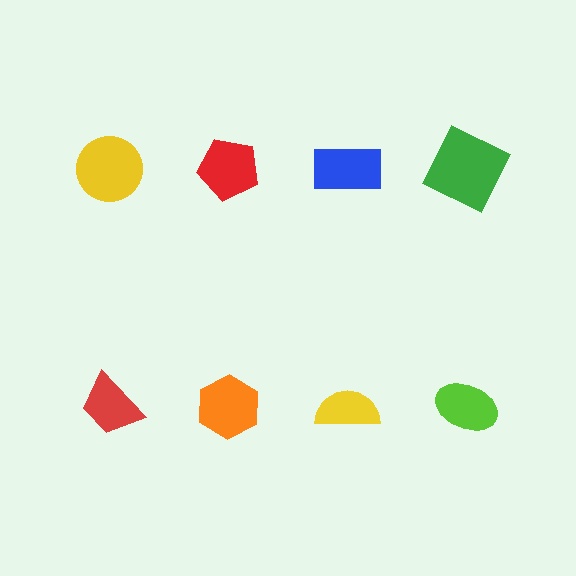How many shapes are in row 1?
4 shapes.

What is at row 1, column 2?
A red pentagon.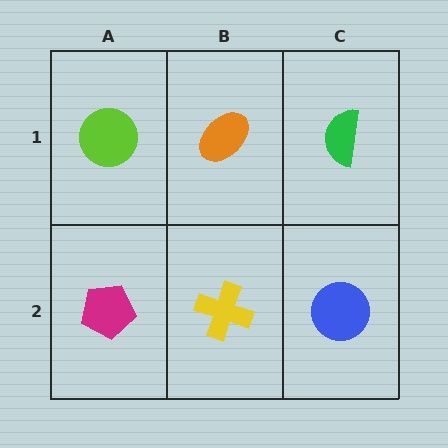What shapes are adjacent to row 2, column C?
A green semicircle (row 1, column C), a yellow cross (row 2, column B).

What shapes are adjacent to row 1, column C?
A blue circle (row 2, column C), an orange ellipse (row 1, column B).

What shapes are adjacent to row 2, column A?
A lime circle (row 1, column A), a yellow cross (row 2, column B).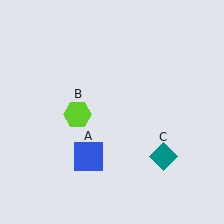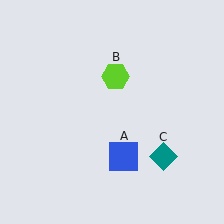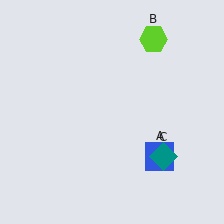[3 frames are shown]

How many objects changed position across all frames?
2 objects changed position: blue square (object A), lime hexagon (object B).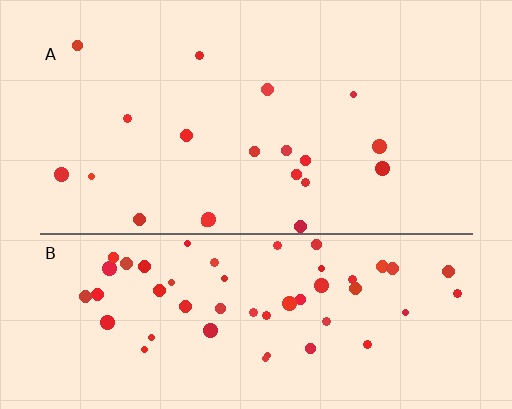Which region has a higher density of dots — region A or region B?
B (the bottom).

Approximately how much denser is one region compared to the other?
Approximately 2.8× — region B over region A.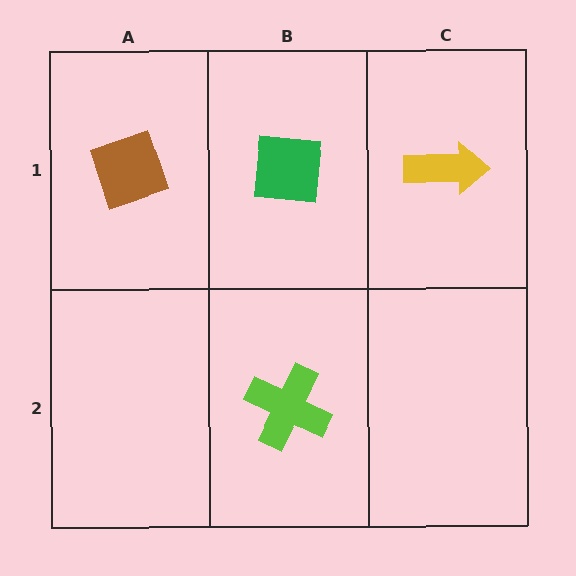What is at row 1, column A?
A brown diamond.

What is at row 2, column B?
A lime cross.